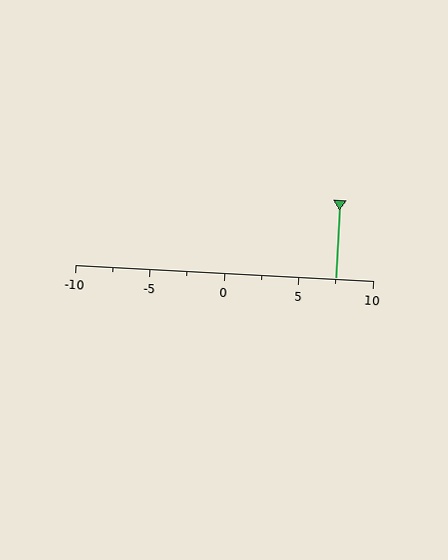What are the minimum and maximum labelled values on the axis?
The axis runs from -10 to 10.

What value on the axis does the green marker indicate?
The marker indicates approximately 7.5.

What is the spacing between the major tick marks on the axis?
The major ticks are spaced 5 apart.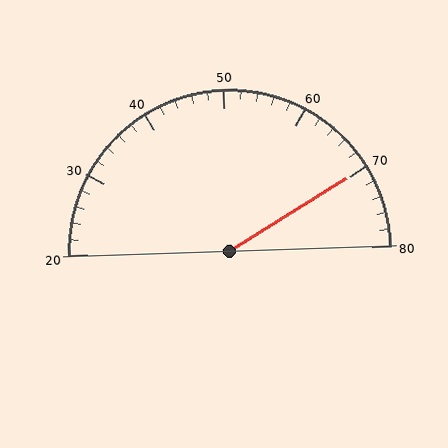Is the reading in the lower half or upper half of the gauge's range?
The reading is in the upper half of the range (20 to 80).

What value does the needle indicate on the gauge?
The needle indicates approximately 70.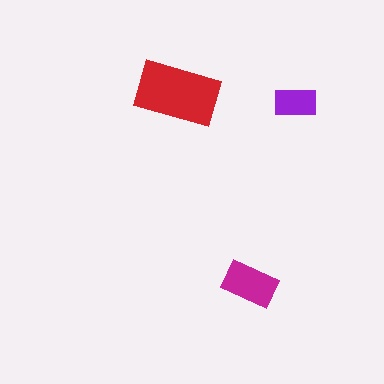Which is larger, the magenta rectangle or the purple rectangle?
The magenta one.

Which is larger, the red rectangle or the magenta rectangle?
The red one.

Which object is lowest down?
The magenta rectangle is bottommost.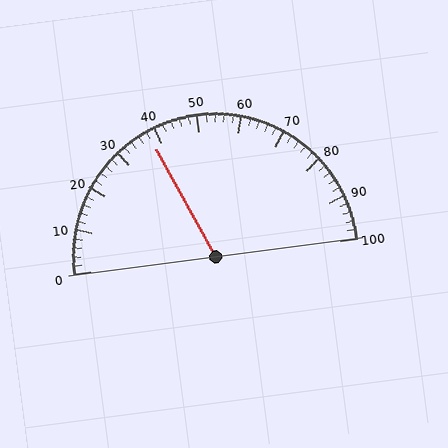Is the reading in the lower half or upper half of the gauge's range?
The reading is in the lower half of the range (0 to 100).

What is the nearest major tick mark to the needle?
The nearest major tick mark is 40.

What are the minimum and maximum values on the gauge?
The gauge ranges from 0 to 100.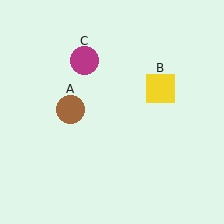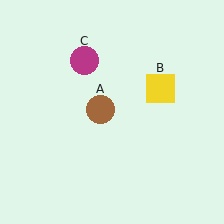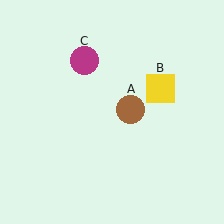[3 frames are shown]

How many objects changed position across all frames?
1 object changed position: brown circle (object A).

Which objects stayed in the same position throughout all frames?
Yellow square (object B) and magenta circle (object C) remained stationary.